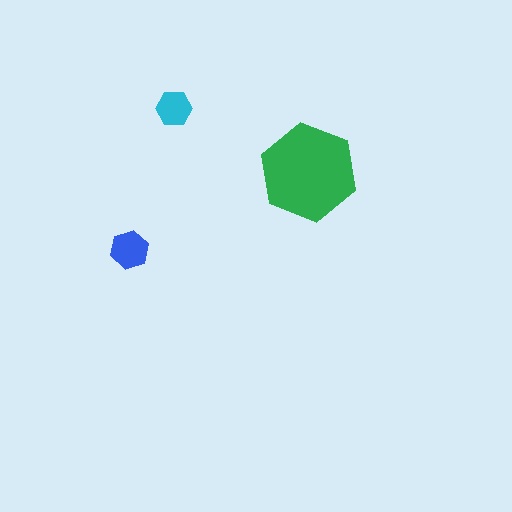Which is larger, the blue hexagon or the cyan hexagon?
The blue one.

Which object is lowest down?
The blue hexagon is bottommost.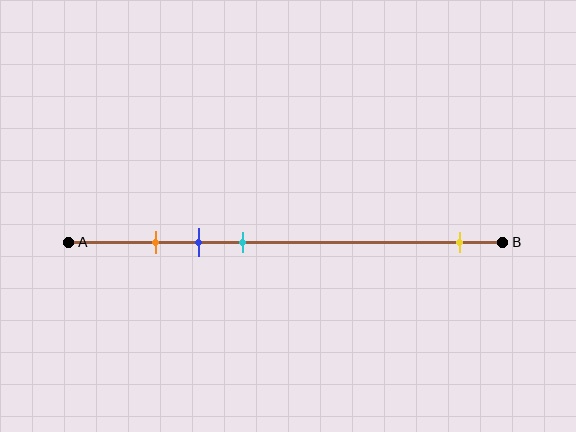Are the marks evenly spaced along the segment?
No, the marks are not evenly spaced.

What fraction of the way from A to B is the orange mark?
The orange mark is approximately 20% (0.2) of the way from A to B.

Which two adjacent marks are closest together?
The orange and blue marks are the closest adjacent pair.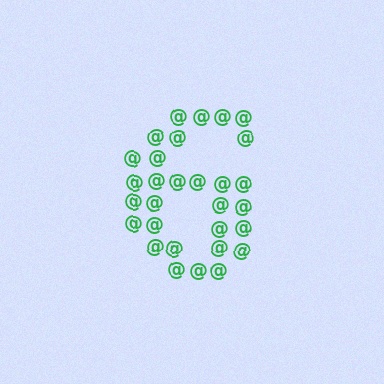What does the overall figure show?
The overall figure shows the digit 6.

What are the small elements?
The small elements are at signs.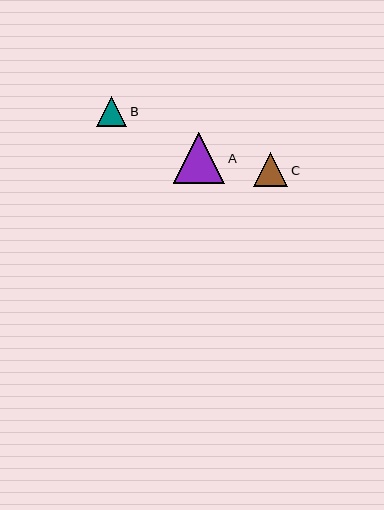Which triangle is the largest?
Triangle A is the largest with a size of approximately 51 pixels.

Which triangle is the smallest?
Triangle B is the smallest with a size of approximately 30 pixels.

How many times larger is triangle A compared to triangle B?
Triangle A is approximately 1.7 times the size of triangle B.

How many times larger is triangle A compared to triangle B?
Triangle A is approximately 1.7 times the size of triangle B.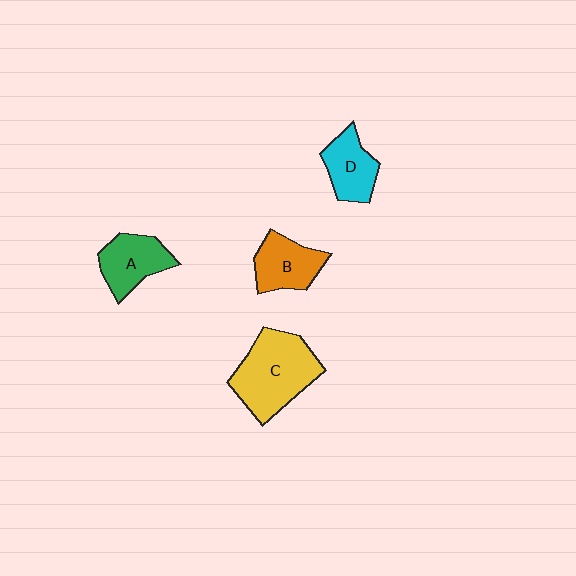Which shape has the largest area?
Shape C (yellow).